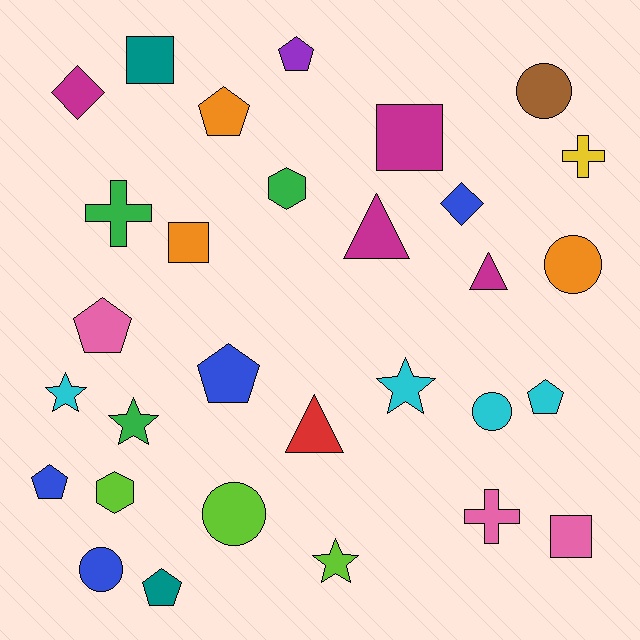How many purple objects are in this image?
There is 1 purple object.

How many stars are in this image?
There are 4 stars.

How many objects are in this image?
There are 30 objects.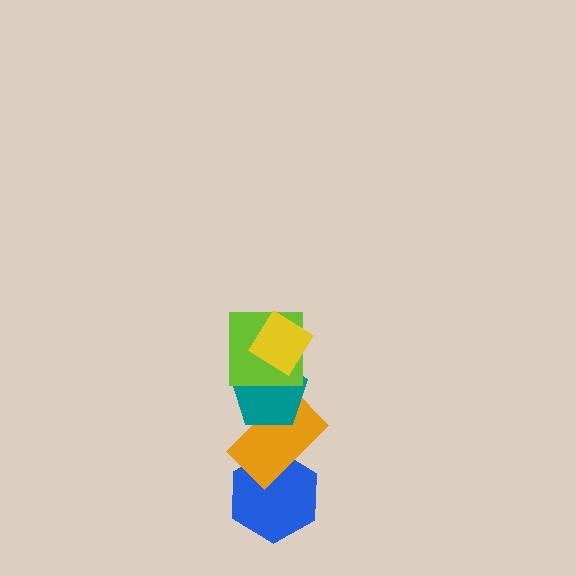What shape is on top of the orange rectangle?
The teal pentagon is on top of the orange rectangle.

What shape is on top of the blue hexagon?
The orange rectangle is on top of the blue hexagon.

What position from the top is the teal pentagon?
The teal pentagon is 3rd from the top.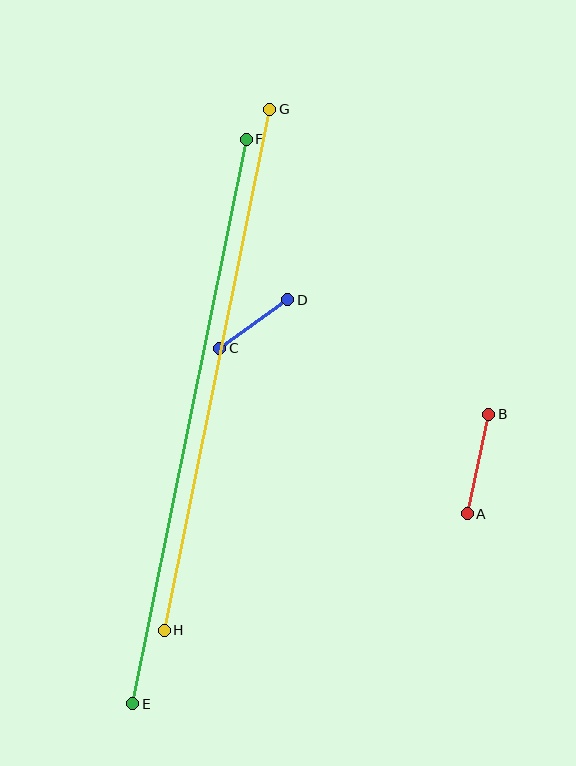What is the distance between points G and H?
The distance is approximately 531 pixels.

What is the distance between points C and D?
The distance is approximately 84 pixels.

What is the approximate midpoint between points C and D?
The midpoint is at approximately (254, 324) pixels.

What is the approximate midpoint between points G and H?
The midpoint is at approximately (217, 370) pixels.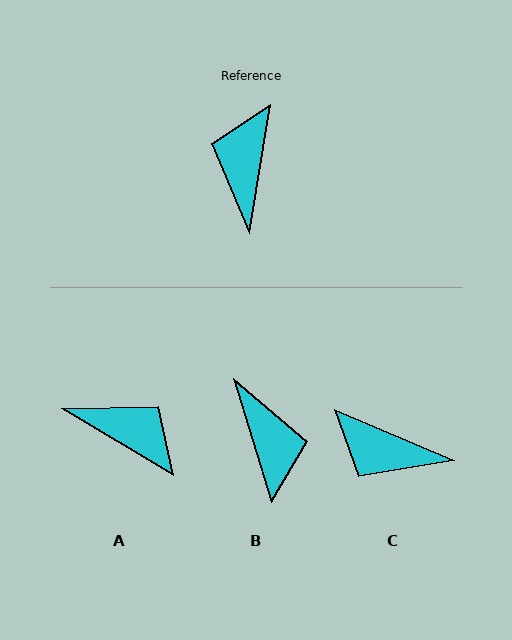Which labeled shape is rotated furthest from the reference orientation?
B, about 154 degrees away.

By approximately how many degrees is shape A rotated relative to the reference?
Approximately 112 degrees clockwise.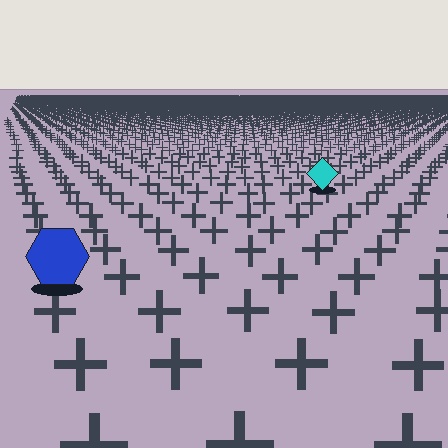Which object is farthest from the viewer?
The cyan diamond is farthest from the viewer. It appears smaller and the ground texture around it is denser.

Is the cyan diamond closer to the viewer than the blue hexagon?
No. The blue hexagon is closer — you can tell from the texture gradient: the ground texture is coarser near it.